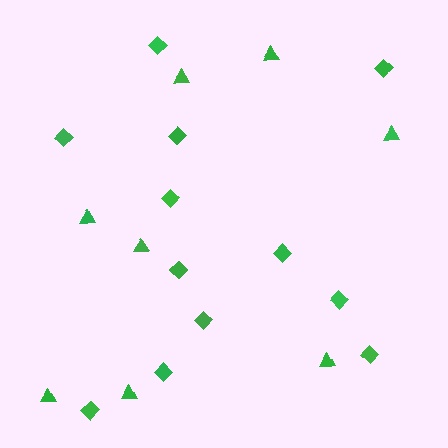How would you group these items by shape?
There are 2 groups: one group of triangles (8) and one group of diamonds (12).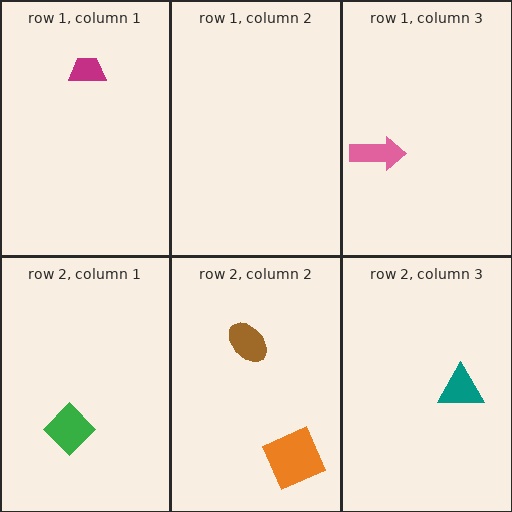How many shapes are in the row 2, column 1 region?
1.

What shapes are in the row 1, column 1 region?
The magenta trapezoid.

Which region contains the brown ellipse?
The row 2, column 2 region.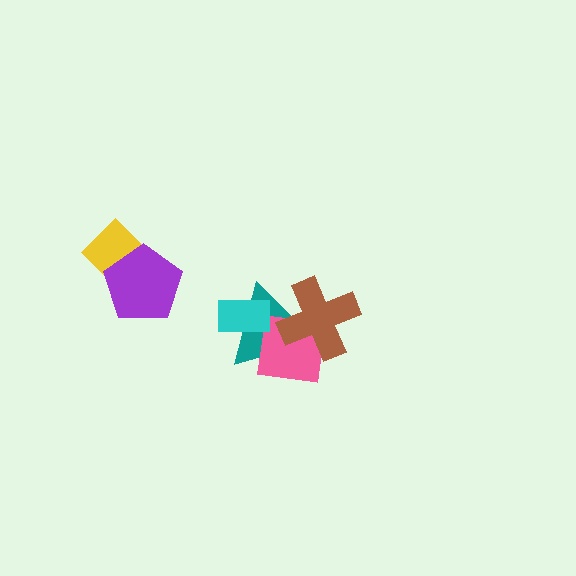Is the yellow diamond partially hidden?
Yes, it is partially covered by another shape.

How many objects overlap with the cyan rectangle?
1 object overlaps with the cyan rectangle.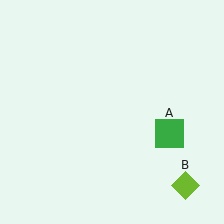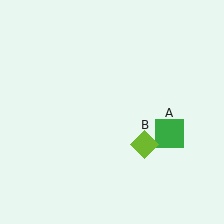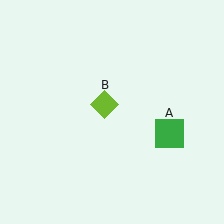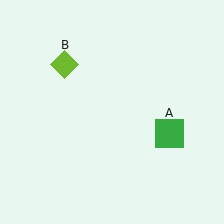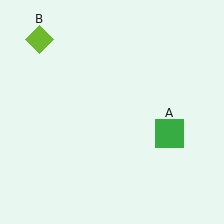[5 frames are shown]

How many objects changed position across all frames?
1 object changed position: lime diamond (object B).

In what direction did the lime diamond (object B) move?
The lime diamond (object B) moved up and to the left.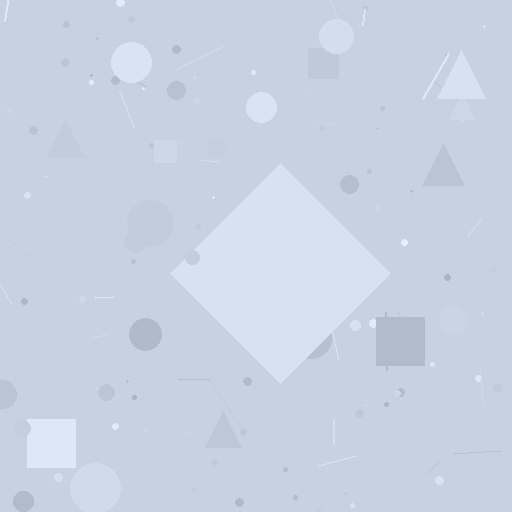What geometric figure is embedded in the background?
A diamond is embedded in the background.